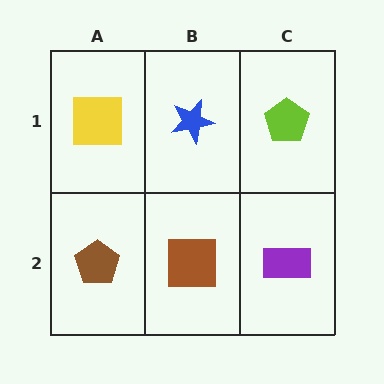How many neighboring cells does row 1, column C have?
2.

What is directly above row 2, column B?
A blue star.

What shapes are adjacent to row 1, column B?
A brown square (row 2, column B), a yellow square (row 1, column A), a lime pentagon (row 1, column C).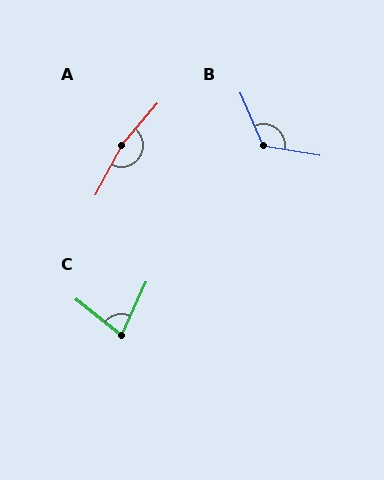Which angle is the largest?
A, at approximately 167 degrees.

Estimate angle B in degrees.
Approximately 123 degrees.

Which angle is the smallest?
C, at approximately 75 degrees.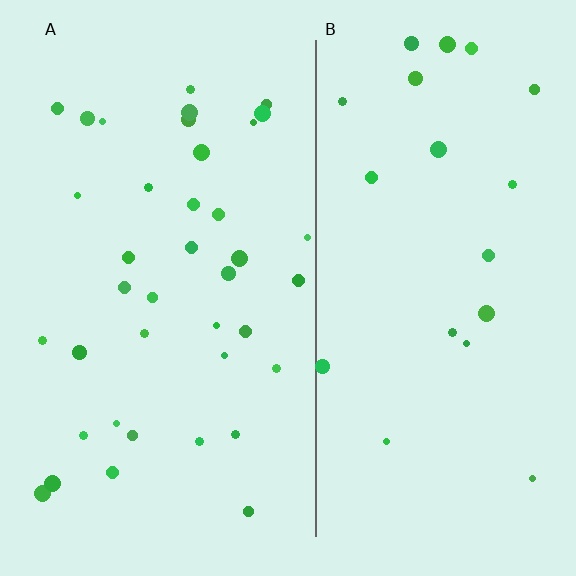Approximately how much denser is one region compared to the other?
Approximately 1.9× — region A over region B.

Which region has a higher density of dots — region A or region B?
A (the left).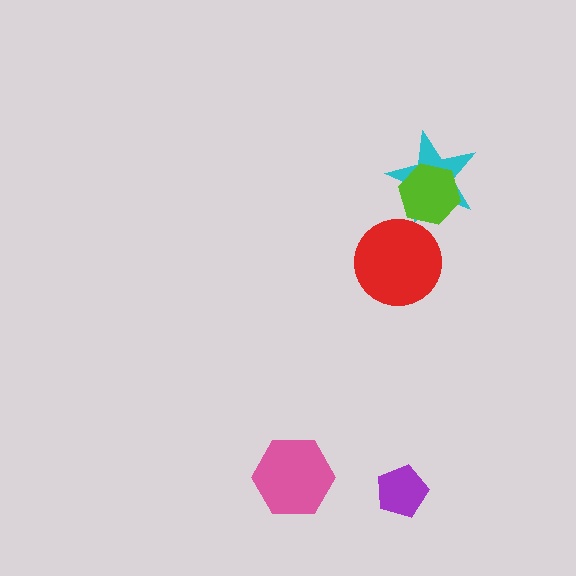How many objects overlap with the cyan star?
1 object overlaps with the cyan star.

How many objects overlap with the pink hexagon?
0 objects overlap with the pink hexagon.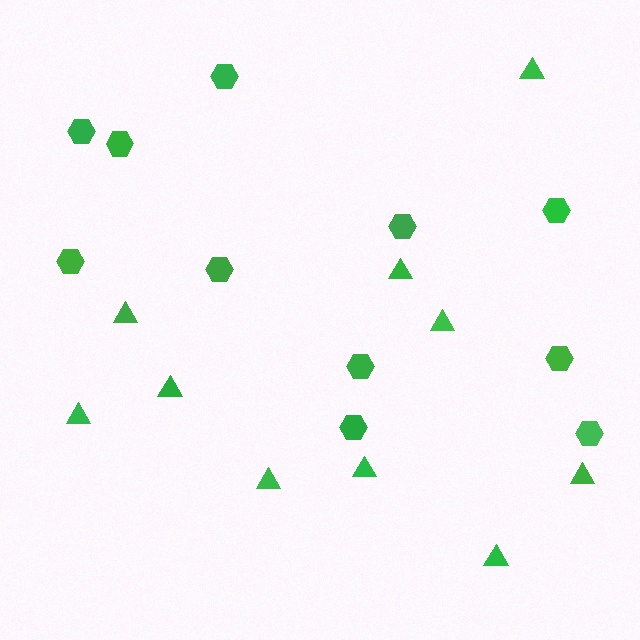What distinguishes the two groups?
There are 2 groups: one group of triangles (10) and one group of hexagons (11).